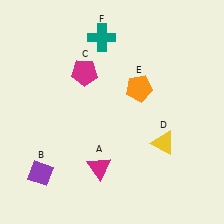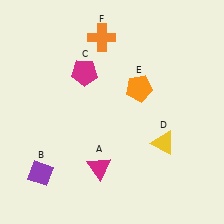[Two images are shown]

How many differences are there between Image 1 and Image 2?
There is 1 difference between the two images.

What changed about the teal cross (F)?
In Image 1, F is teal. In Image 2, it changed to orange.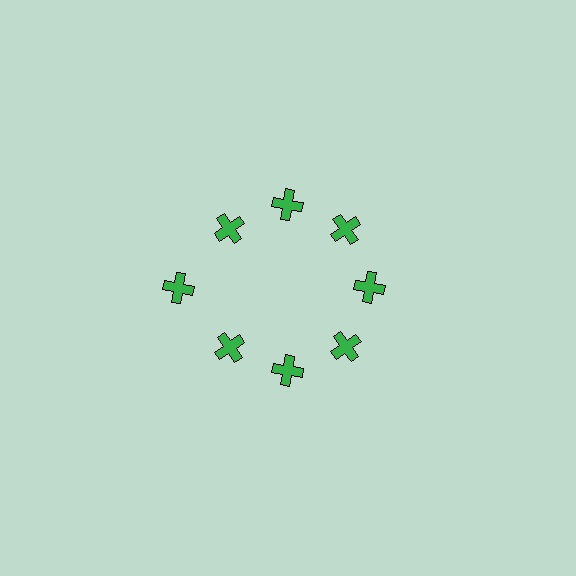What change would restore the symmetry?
The symmetry would be restored by moving it inward, back onto the ring so that all 8 crosses sit at equal angles and equal distance from the center.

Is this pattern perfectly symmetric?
No. The 8 green crosses are arranged in a ring, but one element near the 9 o'clock position is pushed outward from the center, breaking the 8-fold rotational symmetry.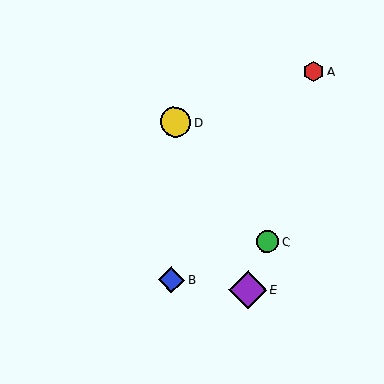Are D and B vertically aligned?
Yes, both are at x≈176.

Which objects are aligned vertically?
Objects B, D are aligned vertically.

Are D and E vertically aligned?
No, D is at x≈176 and E is at x≈248.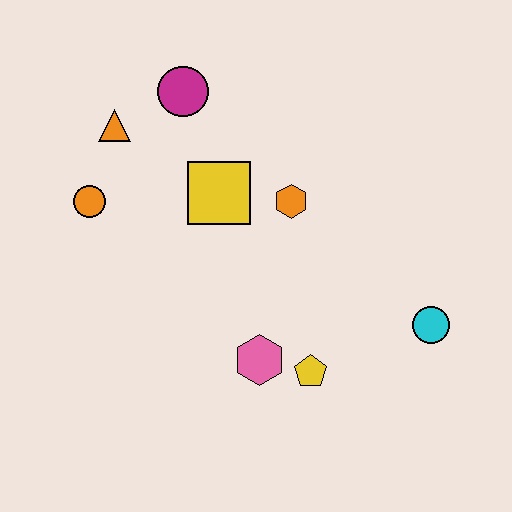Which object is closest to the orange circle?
The orange triangle is closest to the orange circle.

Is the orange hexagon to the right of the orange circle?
Yes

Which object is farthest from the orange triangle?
The cyan circle is farthest from the orange triangle.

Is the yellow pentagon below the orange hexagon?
Yes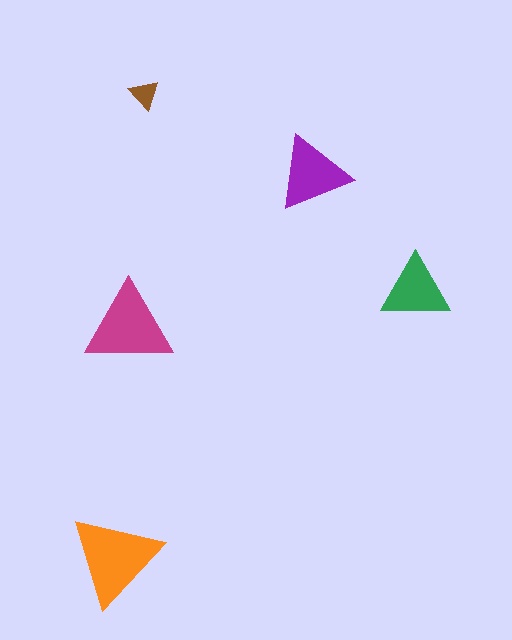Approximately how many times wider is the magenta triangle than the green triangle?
About 1.5 times wider.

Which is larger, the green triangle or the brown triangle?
The green one.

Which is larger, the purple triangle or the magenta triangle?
The magenta one.